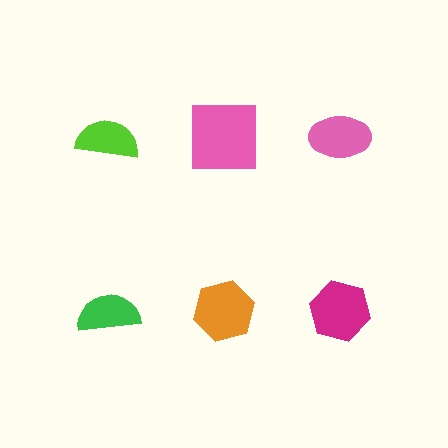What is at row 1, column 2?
A pink square.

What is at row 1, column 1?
A lime semicircle.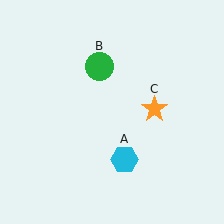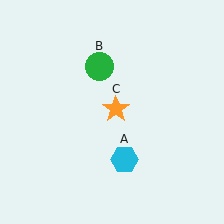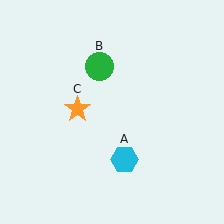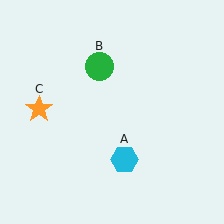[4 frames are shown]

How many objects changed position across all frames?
1 object changed position: orange star (object C).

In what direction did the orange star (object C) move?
The orange star (object C) moved left.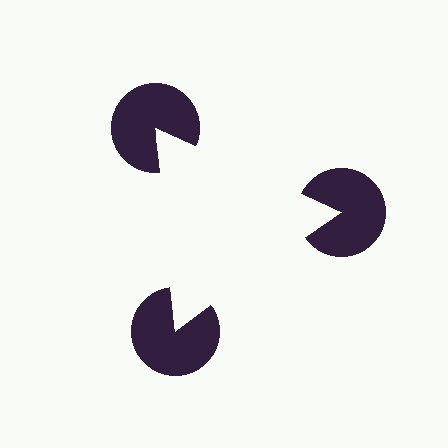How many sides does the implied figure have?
3 sides.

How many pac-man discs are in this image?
There are 3 — one at each vertex of the illusory triangle.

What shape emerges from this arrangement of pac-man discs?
An illusory triangle — its edges are inferred from the aligned wedge cuts in the pac-man discs, not physically drawn.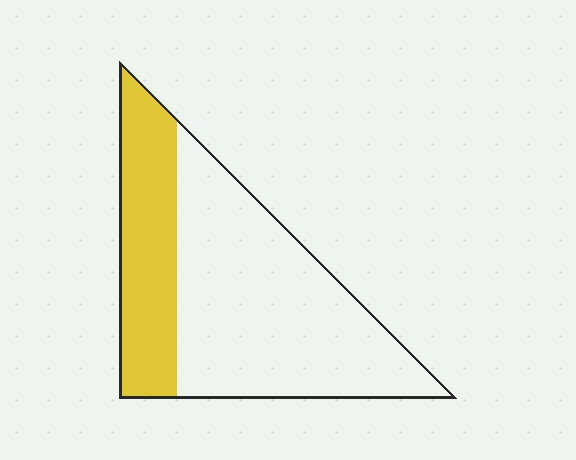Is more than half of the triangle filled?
No.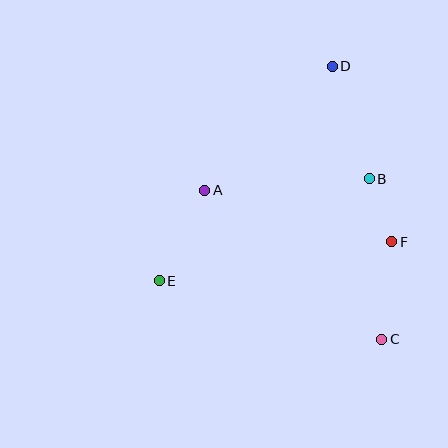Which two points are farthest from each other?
Points C and D are farthest from each other.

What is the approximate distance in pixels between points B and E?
The distance between B and E is approximately 233 pixels.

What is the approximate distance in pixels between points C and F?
The distance between C and F is approximately 98 pixels.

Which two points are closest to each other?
Points B and F are closest to each other.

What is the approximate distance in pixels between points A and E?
The distance between A and E is approximately 101 pixels.